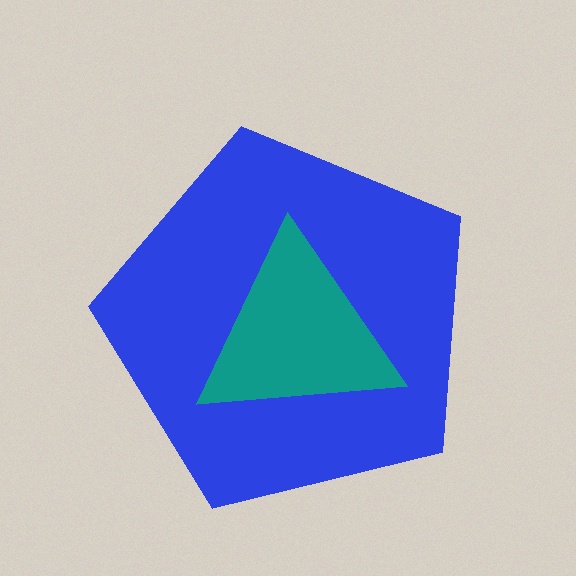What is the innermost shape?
The teal triangle.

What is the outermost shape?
The blue pentagon.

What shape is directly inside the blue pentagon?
The teal triangle.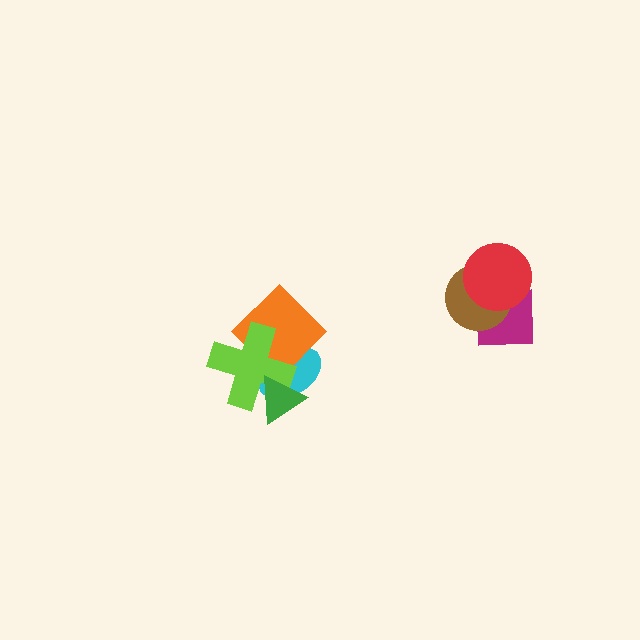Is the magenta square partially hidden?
Yes, it is partially covered by another shape.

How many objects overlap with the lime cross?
3 objects overlap with the lime cross.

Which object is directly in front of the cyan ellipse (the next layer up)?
The orange diamond is directly in front of the cyan ellipse.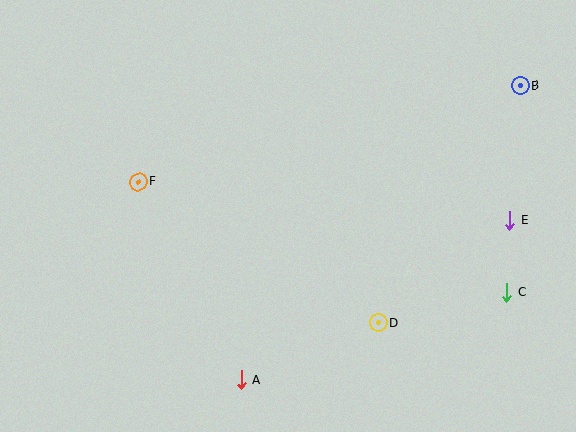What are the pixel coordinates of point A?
Point A is at (241, 380).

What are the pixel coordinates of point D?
Point D is at (378, 323).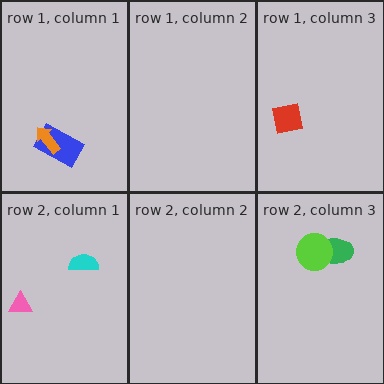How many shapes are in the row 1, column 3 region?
1.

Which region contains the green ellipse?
The row 2, column 3 region.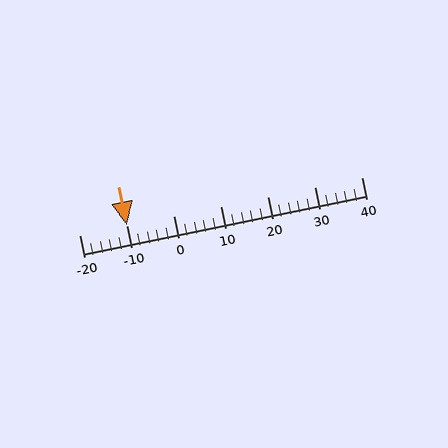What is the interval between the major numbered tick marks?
The major tick marks are spaced 10 units apart.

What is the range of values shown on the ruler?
The ruler shows values from -20 to 40.